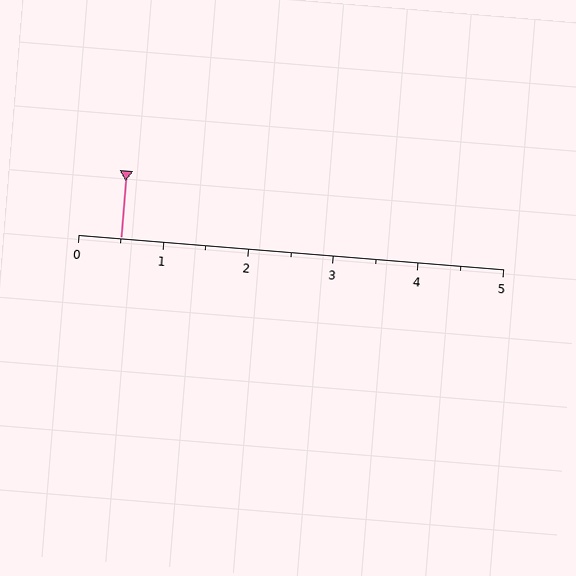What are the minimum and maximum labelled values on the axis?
The axis runs from 0 to 5.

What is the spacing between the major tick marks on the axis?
The major ticks are spaced 1 apart.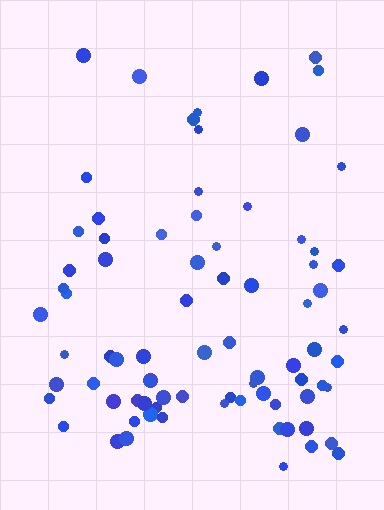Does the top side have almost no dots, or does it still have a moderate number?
Still a moderate number, just noticeably fewer than the bottom.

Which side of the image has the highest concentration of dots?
The bottom.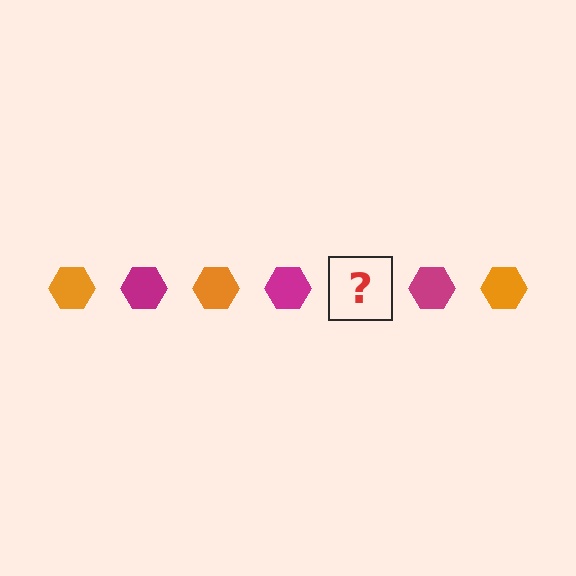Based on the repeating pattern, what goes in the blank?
The blank should be an orange hexagon.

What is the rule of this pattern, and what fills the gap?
The rule is that the pattern cycles through orange, magenta hexagons. The gap should be filled with an orange hexagon.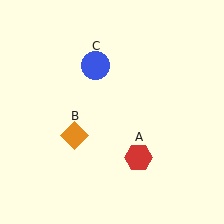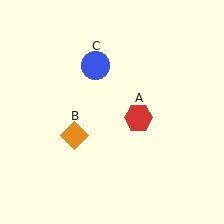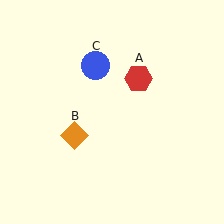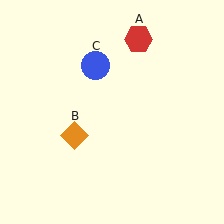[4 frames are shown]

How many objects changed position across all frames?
1 object changed position: red hexagon (object A).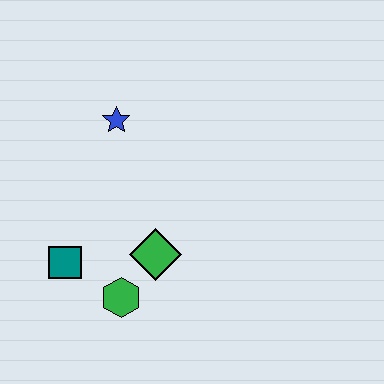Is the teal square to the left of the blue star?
Yes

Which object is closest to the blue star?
The green diamond is closest to the blue star.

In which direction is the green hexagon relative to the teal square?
The green hexagon is to the right of the teal square.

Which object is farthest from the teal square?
The blue star is farthest from the teal square.